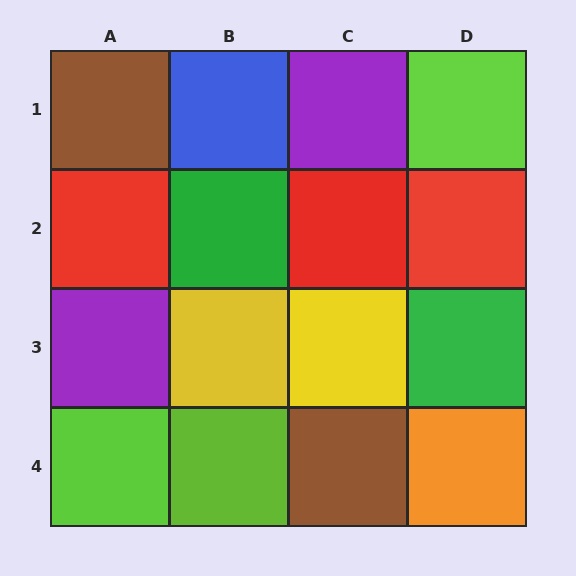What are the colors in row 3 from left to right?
Purple, yellow, yellow, green.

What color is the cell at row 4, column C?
Brown.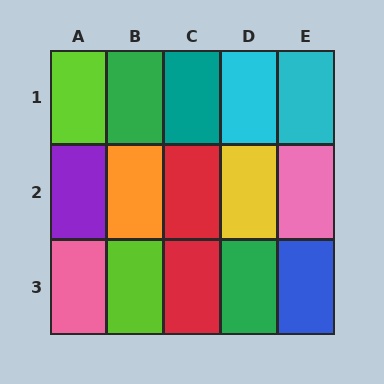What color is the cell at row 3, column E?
Blue.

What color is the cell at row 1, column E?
Cyan.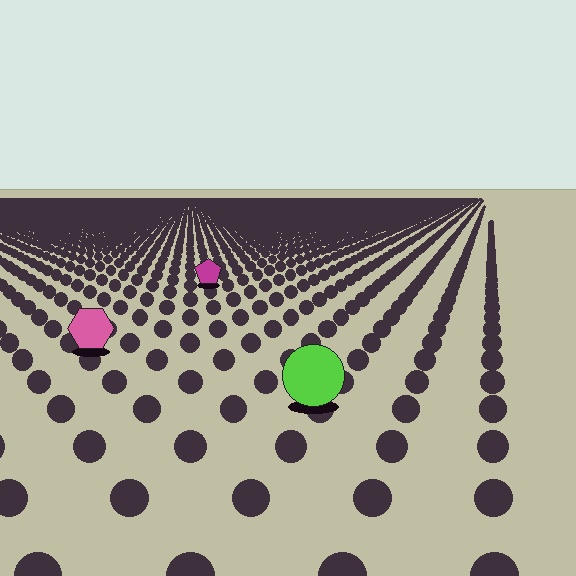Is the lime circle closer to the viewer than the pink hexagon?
Yes. The lime circle is closer — you can tell from the texture gradient: the ground texture is coarser near it.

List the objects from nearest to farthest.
From nearest to farthest: the lime circle, the pink hexagon, the magenta pentagon.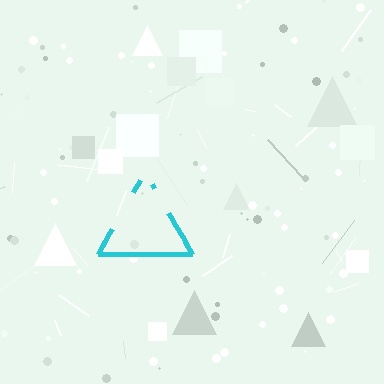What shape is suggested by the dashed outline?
The dashed outline suggests a triangle.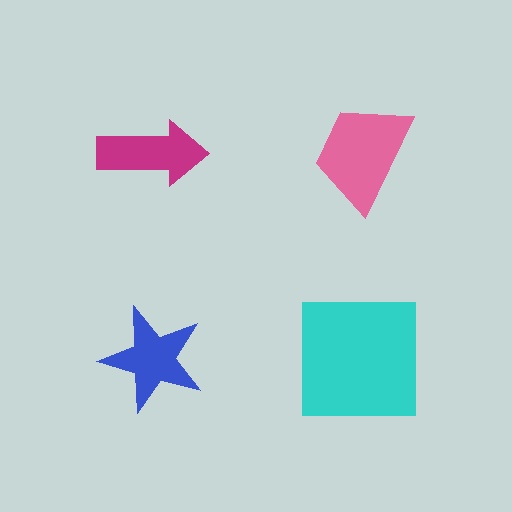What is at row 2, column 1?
A blue star.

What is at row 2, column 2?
A cyan square.